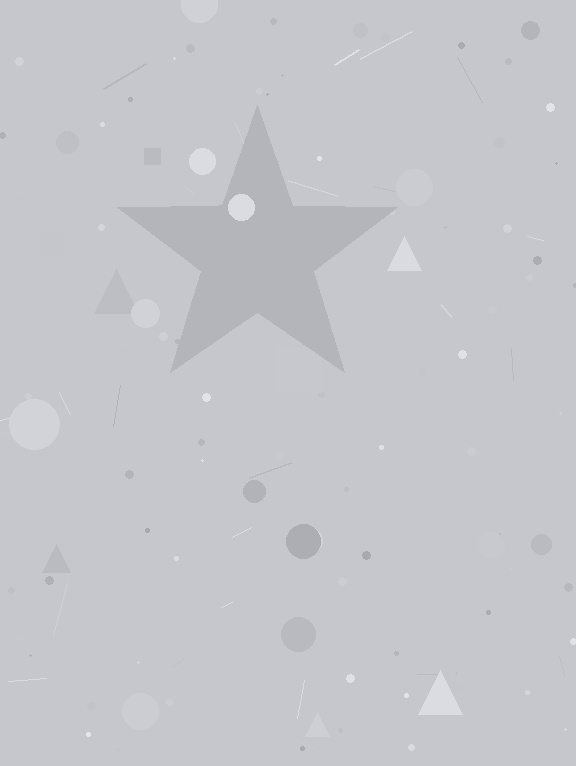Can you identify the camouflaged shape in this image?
The camouflaged shape is a star.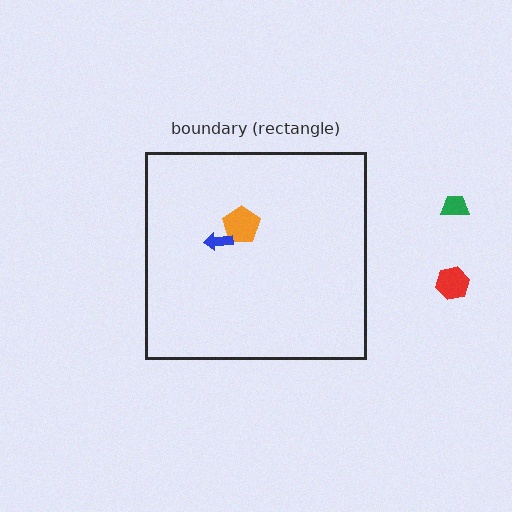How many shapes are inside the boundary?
2 inside, 2 outside.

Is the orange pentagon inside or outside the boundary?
Inside.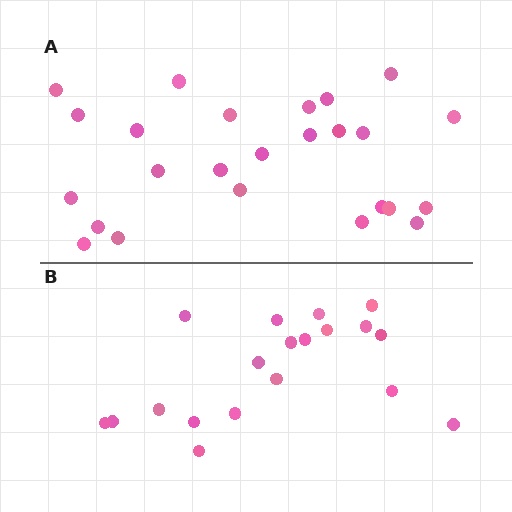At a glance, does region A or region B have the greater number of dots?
Region A (the top region) has more dots.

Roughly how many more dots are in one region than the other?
Region A has about 6 more dots than region B.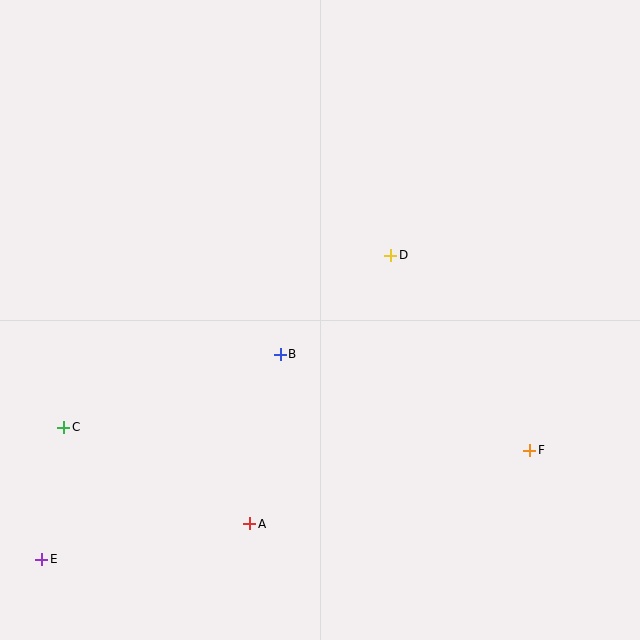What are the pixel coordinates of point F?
Point F is at (530, 450).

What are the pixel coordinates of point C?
Point C is at (64, 427).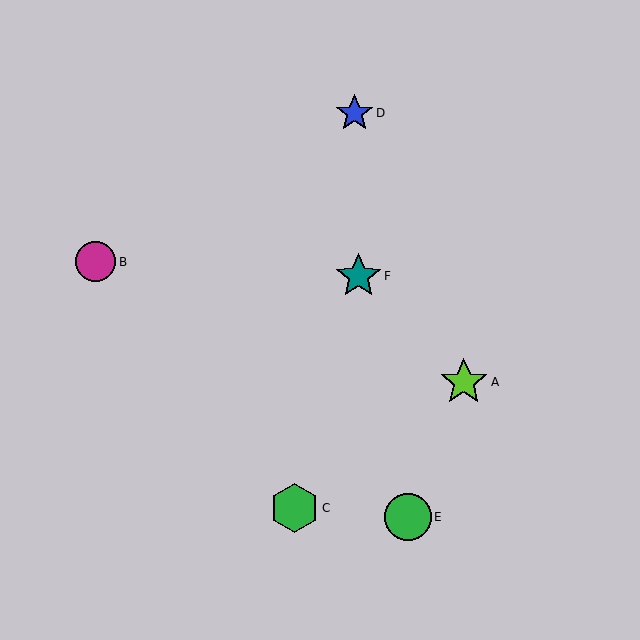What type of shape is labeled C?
Shape C is a green hexagon.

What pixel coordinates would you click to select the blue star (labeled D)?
Click at (354, 113) to select the blue star D.